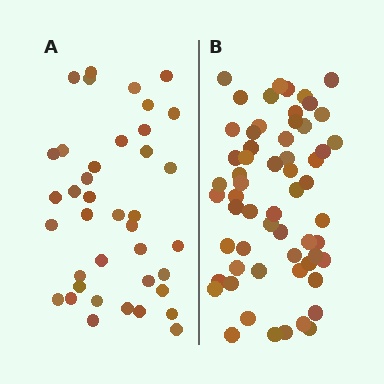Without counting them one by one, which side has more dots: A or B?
Region B (the right region) has more dots.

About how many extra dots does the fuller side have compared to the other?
Region B has approximately 20 more dots than region A.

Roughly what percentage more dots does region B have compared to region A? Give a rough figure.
About 55% more.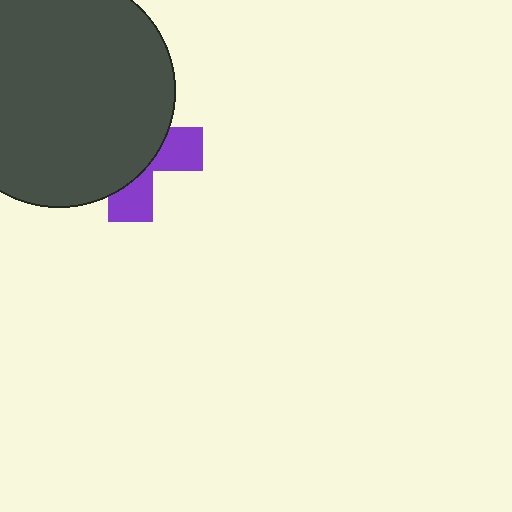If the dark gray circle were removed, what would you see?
You would see the complete purple cross.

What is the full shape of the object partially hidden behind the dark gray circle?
The partially hidden object is a purple cross.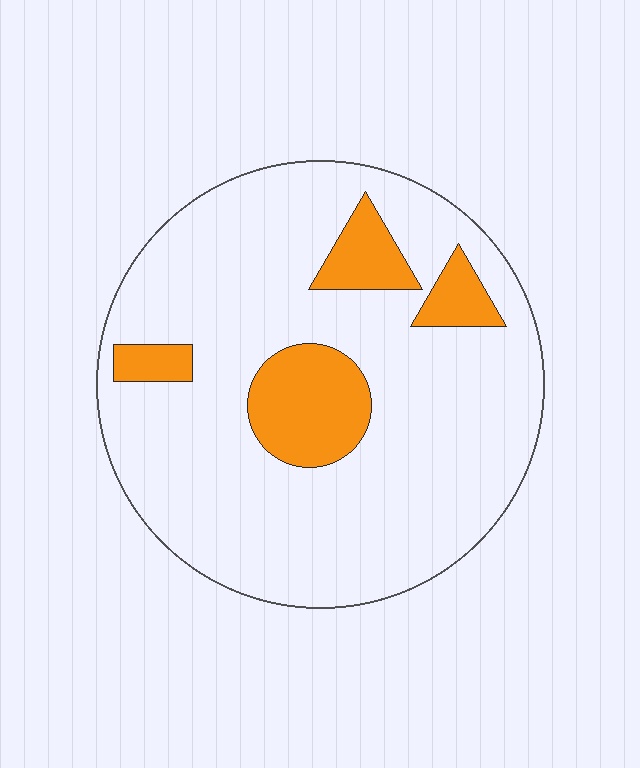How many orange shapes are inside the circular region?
4.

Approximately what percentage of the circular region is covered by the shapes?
Approximately 15%.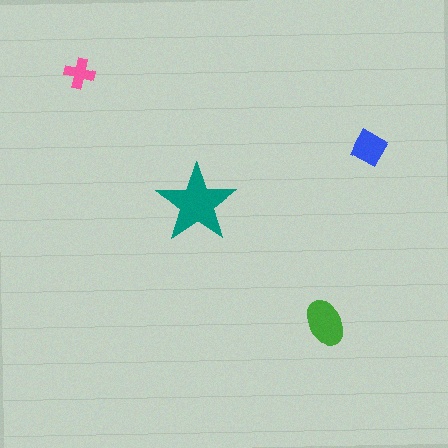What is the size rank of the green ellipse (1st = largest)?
2nd.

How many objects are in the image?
There are 4 objects in the image.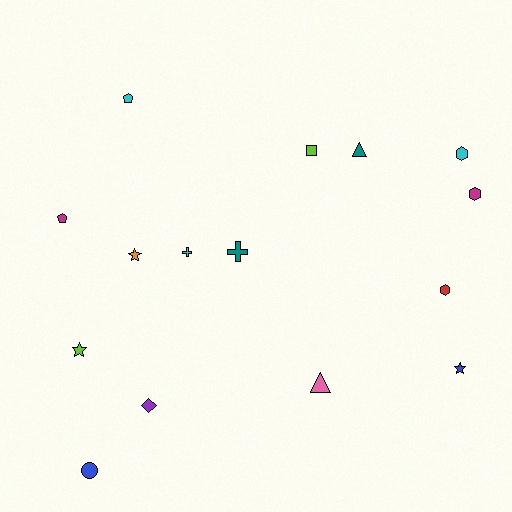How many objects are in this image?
There are 15 objects.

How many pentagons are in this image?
There are 2 pentagons.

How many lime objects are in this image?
There are 2 lime objects.